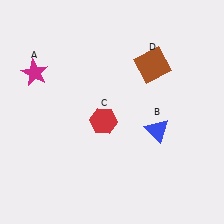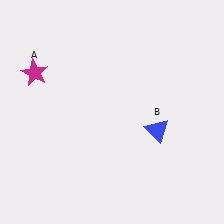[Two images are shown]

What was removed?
The brown square (D), the red hexagon (C) were removed in Image 2.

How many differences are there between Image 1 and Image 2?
There are 2 differences between the two images.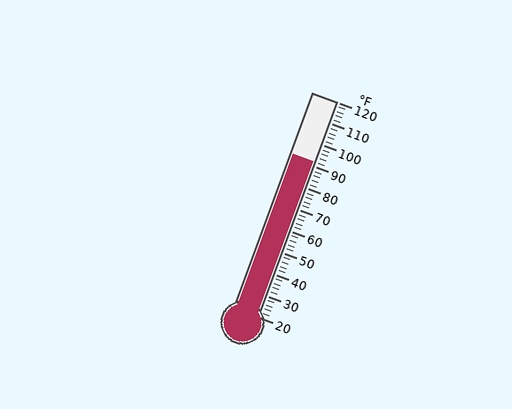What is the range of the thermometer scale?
The thermometer scale ranges from 20°F to 120°F.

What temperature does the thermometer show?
The thermometer shows approximately 92°F.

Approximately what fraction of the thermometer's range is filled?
The thermometer is filled to approximately 70% of its range.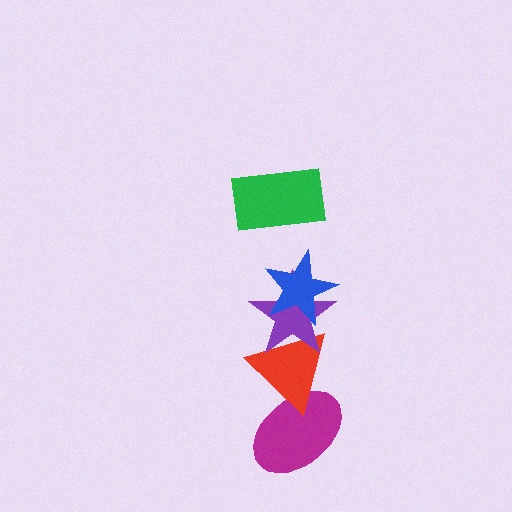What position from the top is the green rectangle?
The green rectangle is 1st from the top.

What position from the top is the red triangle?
The red triangle is 4th from the top.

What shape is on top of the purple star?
The blue star is on top of the purple star.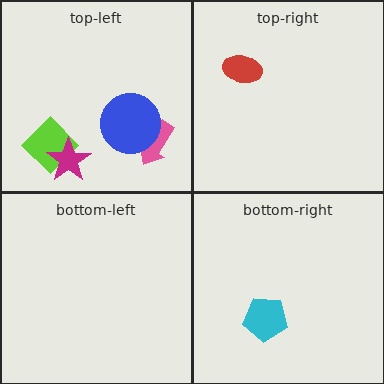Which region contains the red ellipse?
The top-right region.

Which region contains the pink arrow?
The top-left region.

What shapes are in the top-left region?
The lime diamond, the magenta star, the pink arrow, the blue circle.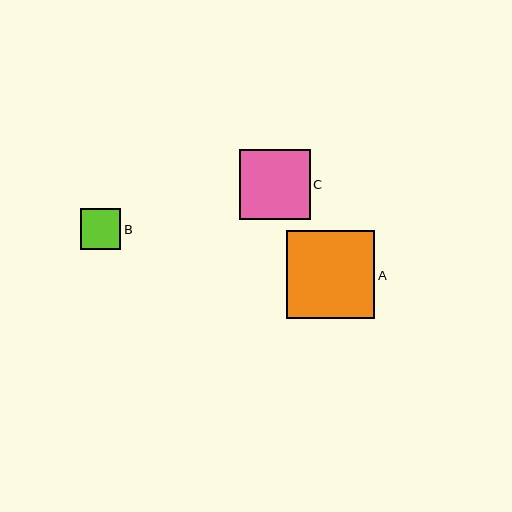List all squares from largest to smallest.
From largest to smallest: A, C, B.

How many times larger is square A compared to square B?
Square A is approximately 2.1 times the size of square B.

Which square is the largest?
Square A is the largest with a size of approximately 88 pixels.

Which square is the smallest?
Square B is the smallest with a size of approximately 41 pixels.